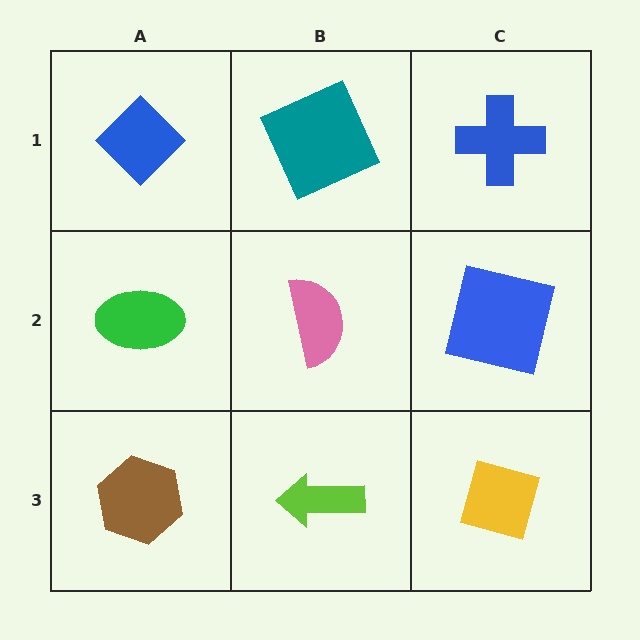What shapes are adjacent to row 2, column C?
A blue cross (row 1, column C), a yellow diamond (row 3, column C), a pink semicircle (row 2, column B).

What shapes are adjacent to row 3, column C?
A blue square (row 2, column C), a lime arrow (row 3, column B).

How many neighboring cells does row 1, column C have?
2.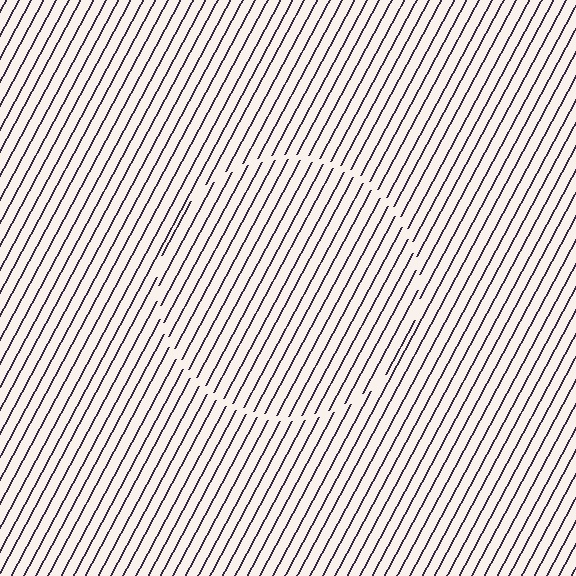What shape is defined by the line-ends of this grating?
An illusory circle. The interior of the shape contains the same grating, shifted by half a period — the contour is defined by the phase discontinuity where line-ends from the inner and outer gratings abut.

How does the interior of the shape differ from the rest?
The interior of the shape contains the same grating, shifted by half a period — the contour is defined by the phase discontinuity where line-ends from the inner and outer gratings abut.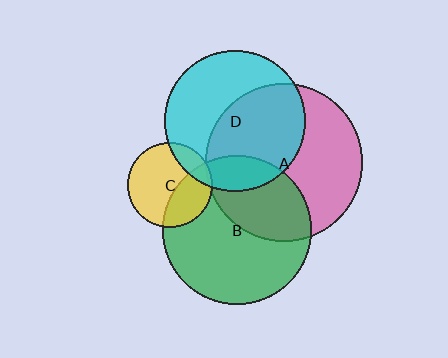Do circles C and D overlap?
Yes.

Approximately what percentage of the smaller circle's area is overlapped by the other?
Approximately 15%.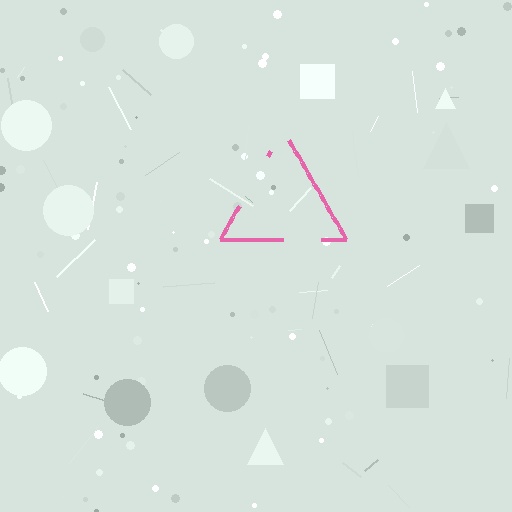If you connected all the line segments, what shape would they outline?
They would outline a triangle.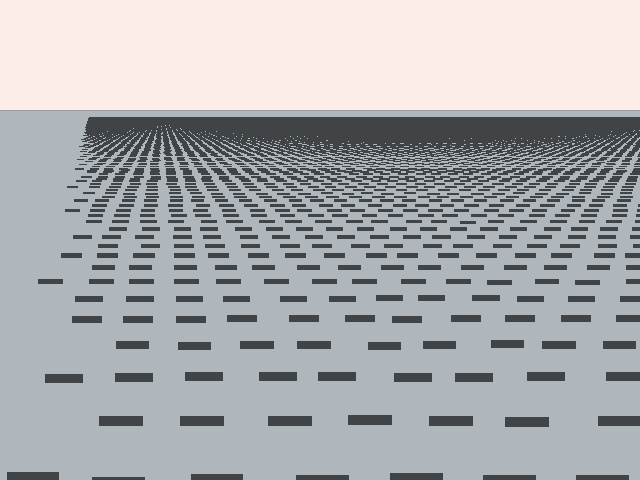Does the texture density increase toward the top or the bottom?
Density increases toward the top.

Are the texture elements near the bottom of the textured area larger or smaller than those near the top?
Larger. Near the bottom, elements are closer to the viewer and appear at a bigger on-screen size.